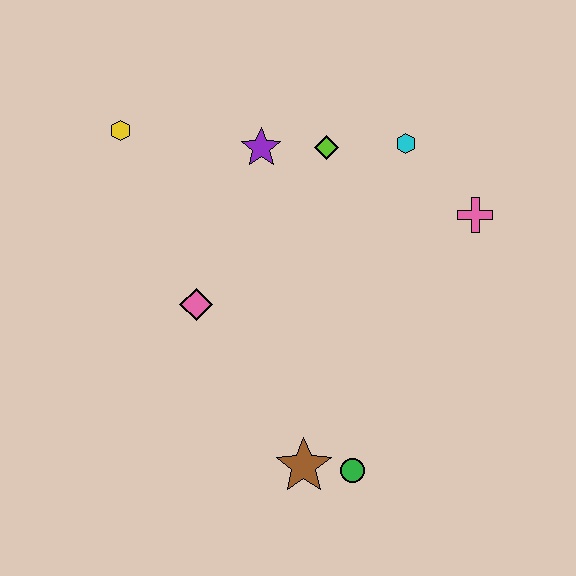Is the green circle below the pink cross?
Yes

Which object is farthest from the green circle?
The yellow hexagon is farthest from the green circle.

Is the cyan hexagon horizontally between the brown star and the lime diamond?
No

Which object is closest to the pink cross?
The cyan hexagon is closest to the pink cross.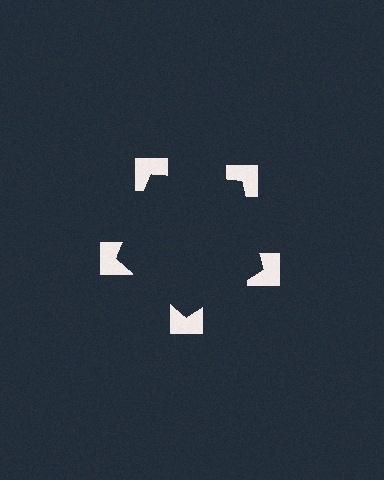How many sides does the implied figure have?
5 sides.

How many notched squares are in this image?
There are 5 — one at each vertex of the illusory pentagon.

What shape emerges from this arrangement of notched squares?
An illusory pentagon — its edges are inferred from the aligned wedge cuts in the notched squares, not physically drawn.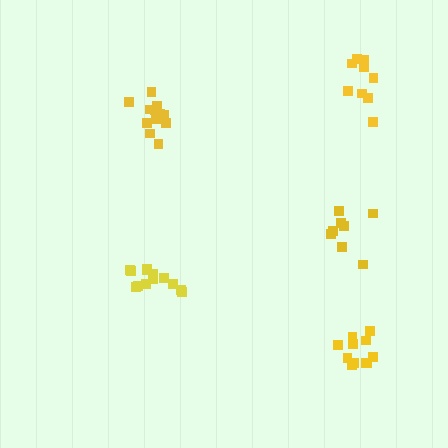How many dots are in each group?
Group 1: 13 dots, Group 2: 8 dots, Group 3: 9 dots, Group 4: 11 dots, Group 5: 12 dots (53 total).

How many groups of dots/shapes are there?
There are 5 groups.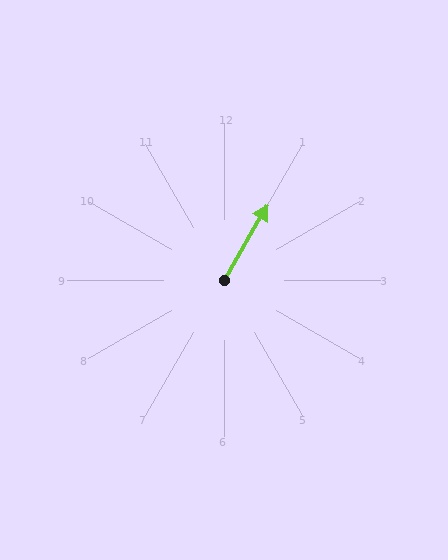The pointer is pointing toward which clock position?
Roughly 1 o'clock.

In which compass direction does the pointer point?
Northeast.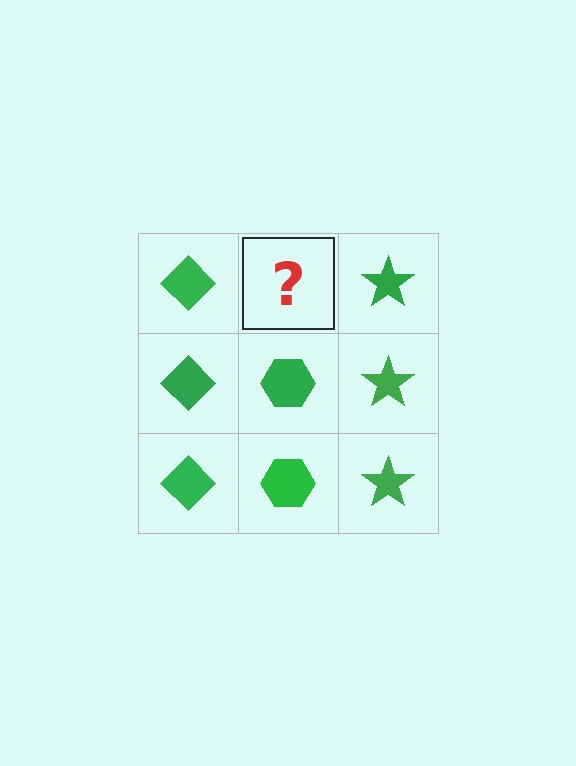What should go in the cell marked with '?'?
The missing cell should contain a green hexagon.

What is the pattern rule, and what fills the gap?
The rule is that each column has a consistent shape. The gap should be filled with a green hexagon.